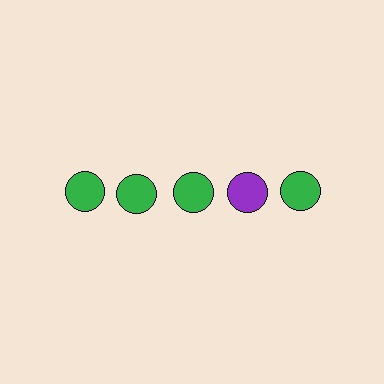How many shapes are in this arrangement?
There are 5 shapes arranged in a grid pattern.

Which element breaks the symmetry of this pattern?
The purple circle in the top row, second from right column breaks the symmetry. All other shapes are green circles.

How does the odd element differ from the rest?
It has a different color: purple instead of green.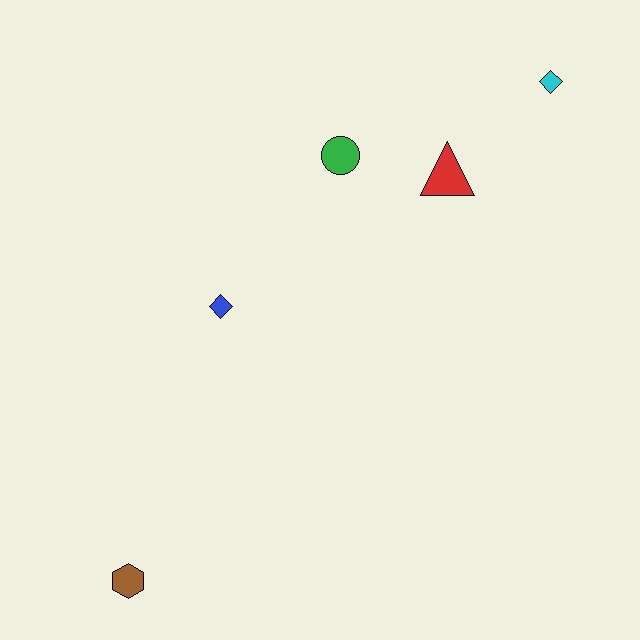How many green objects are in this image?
There is 1 green object.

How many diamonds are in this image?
There are 2 diamonds.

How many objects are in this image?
There are 5 objects.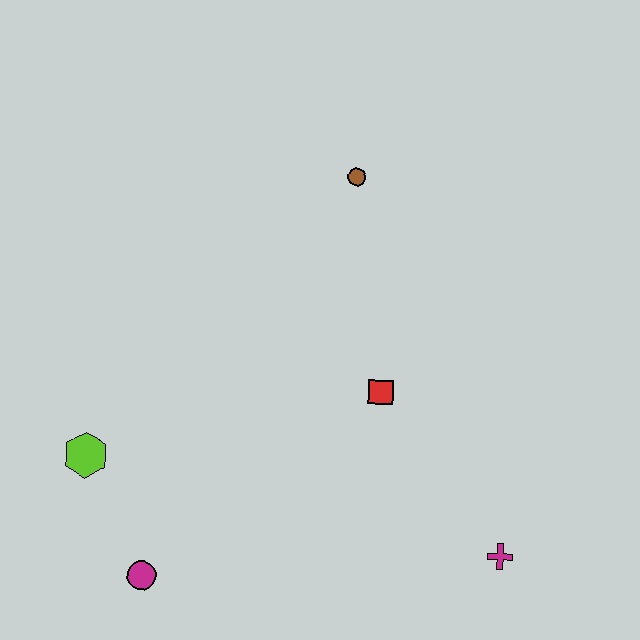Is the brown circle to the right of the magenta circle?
Yes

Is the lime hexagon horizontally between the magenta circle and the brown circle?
No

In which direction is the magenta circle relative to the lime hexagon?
The magenta circle is below the lime hexagon.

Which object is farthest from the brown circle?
The magenta circle is farthest from the brown circle.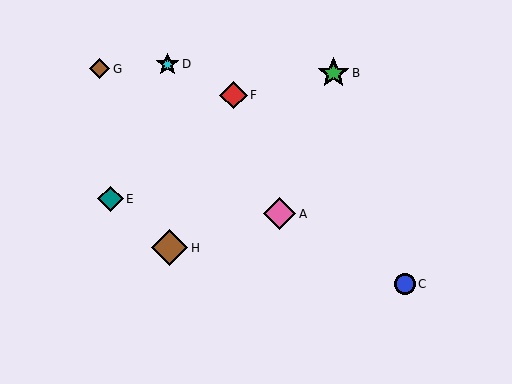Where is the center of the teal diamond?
The center of the teal diamond is at (110, 199).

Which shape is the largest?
The brown diamond (labeled H) is the largest.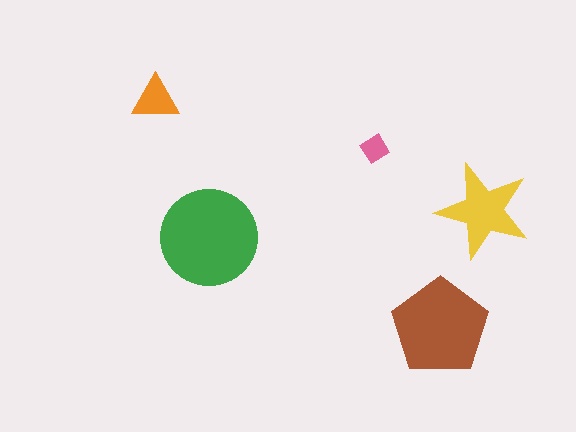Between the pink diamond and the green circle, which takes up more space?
The green circle.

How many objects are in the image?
There are 5 objects in the image.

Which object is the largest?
The green circle.